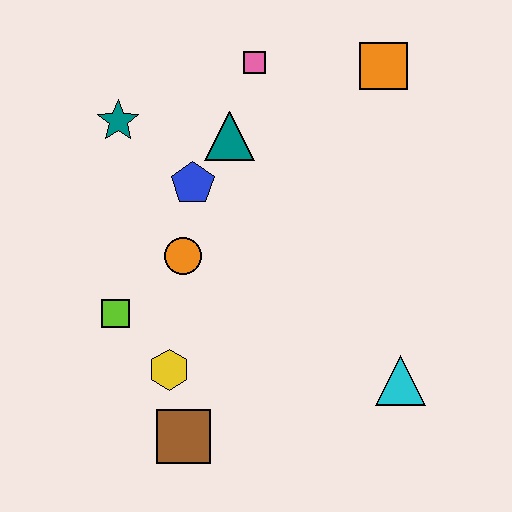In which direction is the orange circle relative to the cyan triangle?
The orange circle is to the left of the cyan triangle.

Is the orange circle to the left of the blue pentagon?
Yes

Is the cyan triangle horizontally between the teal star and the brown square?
No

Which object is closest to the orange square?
The pink square is closest to the orange square.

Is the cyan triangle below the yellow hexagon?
Yes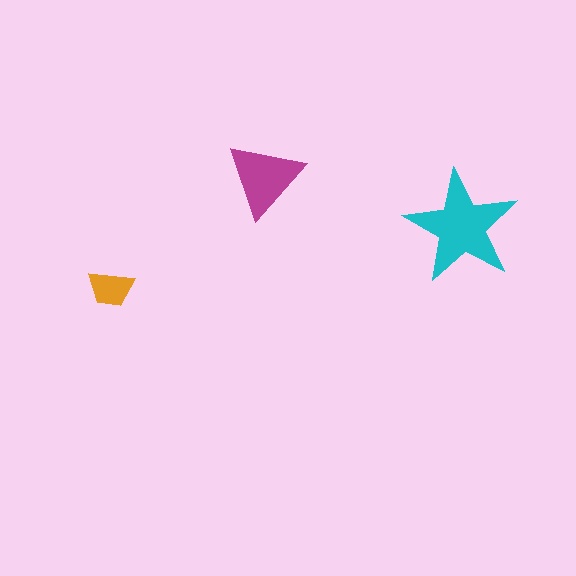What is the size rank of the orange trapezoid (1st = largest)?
3rd.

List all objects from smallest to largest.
The orange trapezoid, the magenta triangle, the cyan star.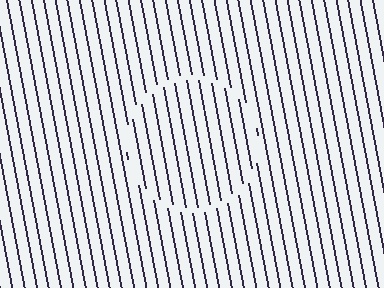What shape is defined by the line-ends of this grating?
An illusory circle. The interior of the shape contains the same grating, shifted by half a period — the contour is defined by the phase discontinuity where line-ends from the inner and outer gratings abut.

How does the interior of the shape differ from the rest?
The interior of the shape contains the same grating, shifted by half a period — the contour is defined by the phase discontinuity where line-ends from the inner and outer gratings abut.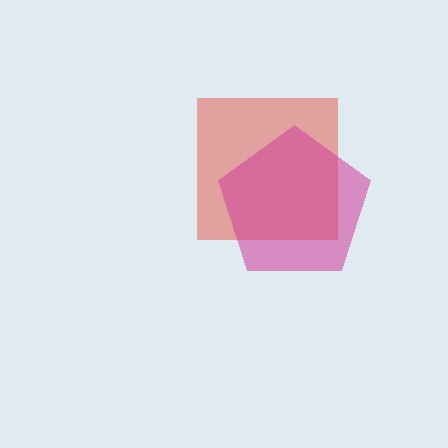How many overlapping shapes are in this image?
There are 2 overlapping shapes in the image.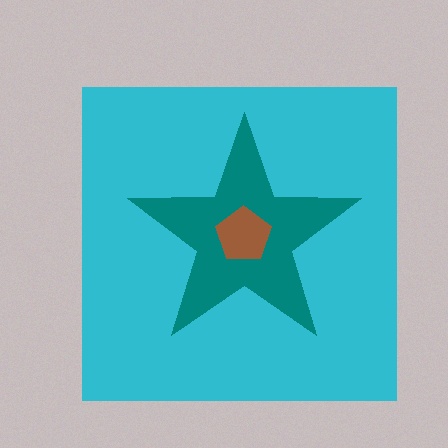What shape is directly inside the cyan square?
The teal star.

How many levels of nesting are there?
3.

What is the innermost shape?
The brown pentagon.